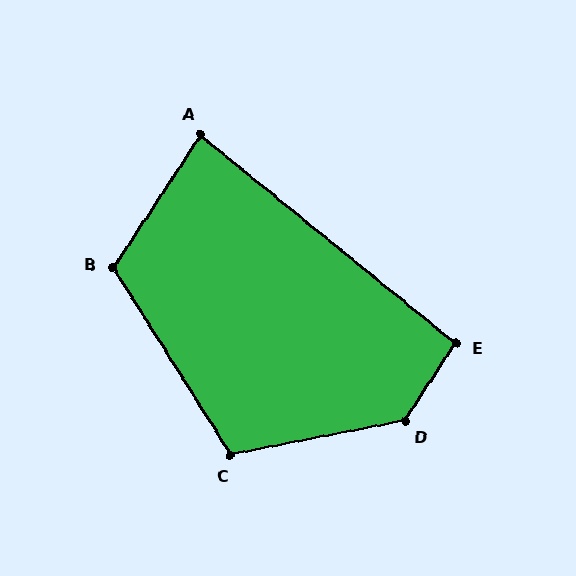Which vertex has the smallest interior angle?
A, at approximately 84 degrees.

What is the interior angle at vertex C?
Approximately 111 degrees (obtuse).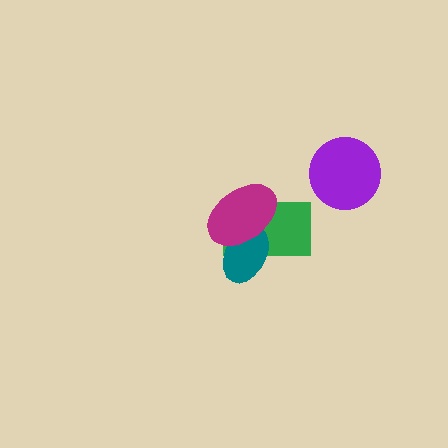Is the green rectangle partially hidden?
Yes, it is partially covered by another shape.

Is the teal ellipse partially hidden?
Yes, it is partially covered by another shape.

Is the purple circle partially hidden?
No, no other shape covers it.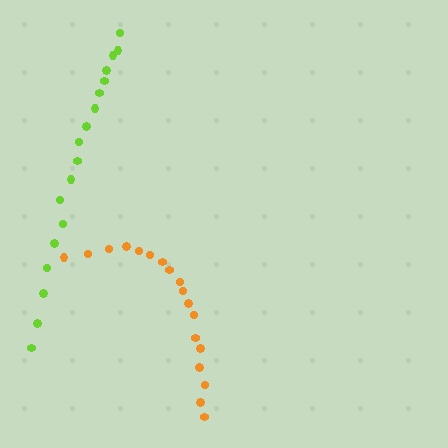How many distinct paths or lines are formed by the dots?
There are 2 distinct paths.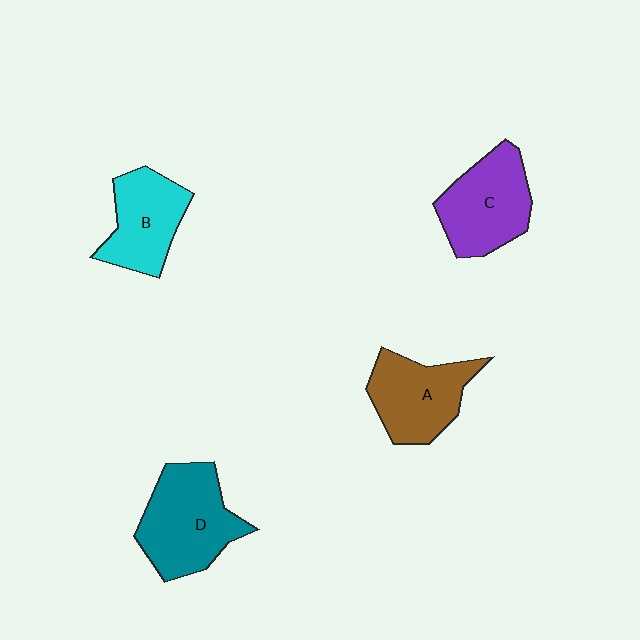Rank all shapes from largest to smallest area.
From largest to smallest: D (teal), C (purple), A (brown), B (cyan).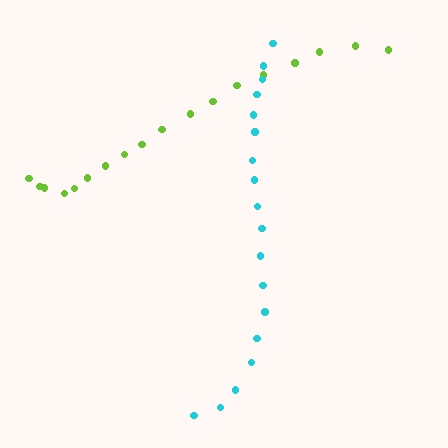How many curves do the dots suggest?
There are 2 distinct paths.